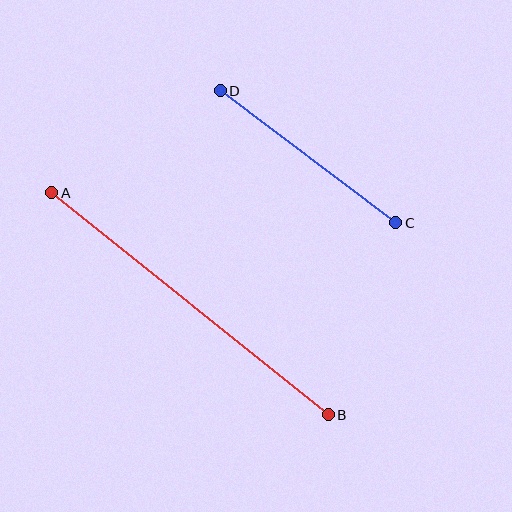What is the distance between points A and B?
The distance is approximately 354 pixels.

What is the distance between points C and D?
The distance is approximately 220 pixels.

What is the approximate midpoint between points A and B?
The midpoint is at approximately (190, 304) pixels.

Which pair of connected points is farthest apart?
Points A and B are farthest apart.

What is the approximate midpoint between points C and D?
The midpoint is at approximately (308, 157) pixels.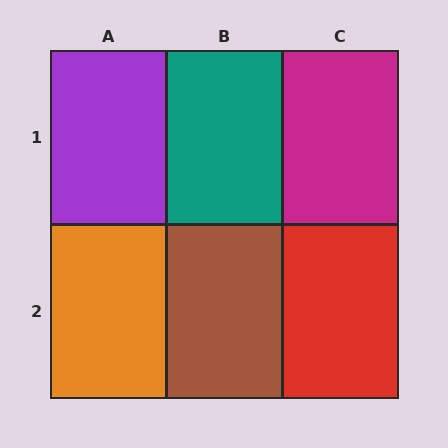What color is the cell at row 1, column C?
Magenta.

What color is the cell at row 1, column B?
Teal.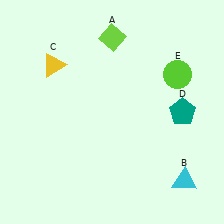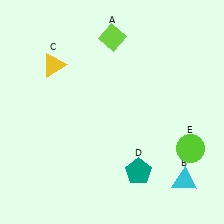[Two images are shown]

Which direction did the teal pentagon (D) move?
The teal pentagon (D) moved down.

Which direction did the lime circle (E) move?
The lime circle (E) moved down.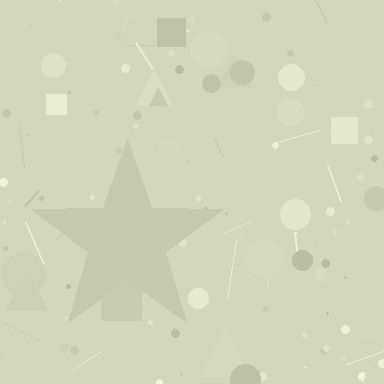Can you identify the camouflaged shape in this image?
The camouflaged shape is a star.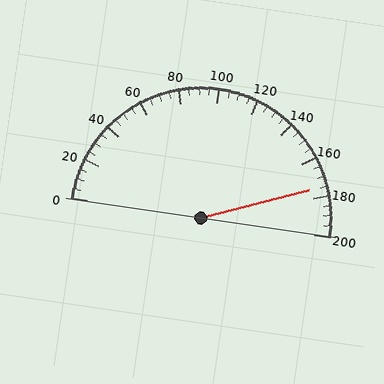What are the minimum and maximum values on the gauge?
The gauge ranges from 0 to 200.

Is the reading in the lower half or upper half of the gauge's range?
The reading is in the upper half of the range (0 to 200).